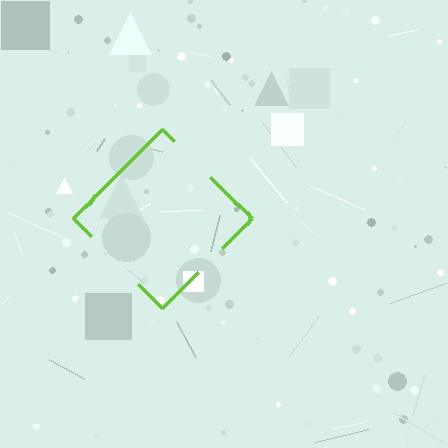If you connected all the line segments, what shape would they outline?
They would outline a diamond.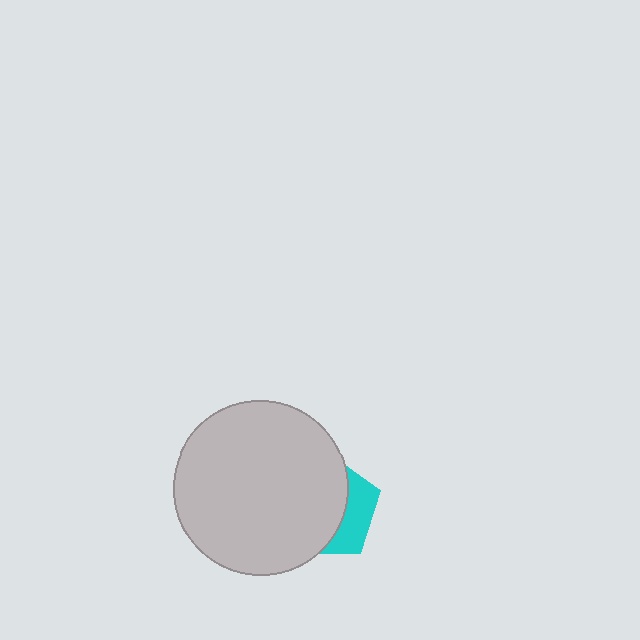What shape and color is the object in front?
The object in front is a light gray circle.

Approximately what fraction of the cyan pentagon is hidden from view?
Roughly 69% of the cyan pentagon is hidden behind the light gray circle.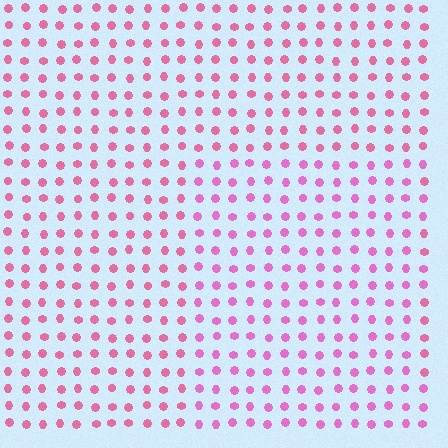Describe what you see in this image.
The image is filled with small pink elements in a uniform arrangement. A rectangle-shaped region is visible where the elements are tinted to a slightly different hue, forming a subtle color boundary.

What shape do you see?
I see a rectangle.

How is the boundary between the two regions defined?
The boundary is defined purely by a slight shift in hue (about 22 degrees). Spacing, size, and orientation are identical on both sides.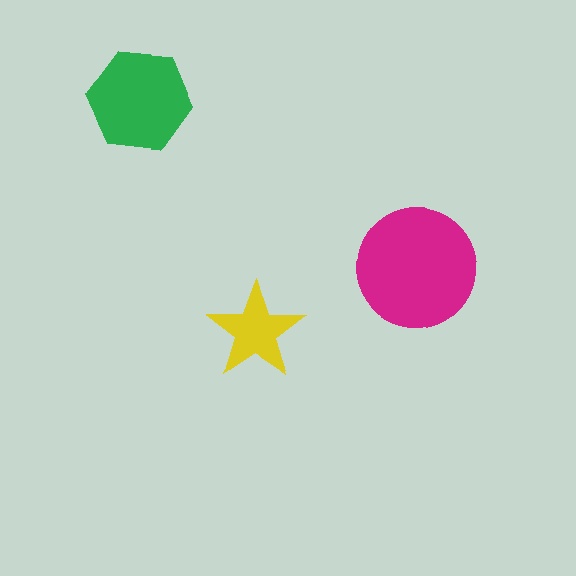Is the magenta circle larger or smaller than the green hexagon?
Larger.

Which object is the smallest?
The yellow star.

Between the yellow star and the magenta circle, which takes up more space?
The magenta circle.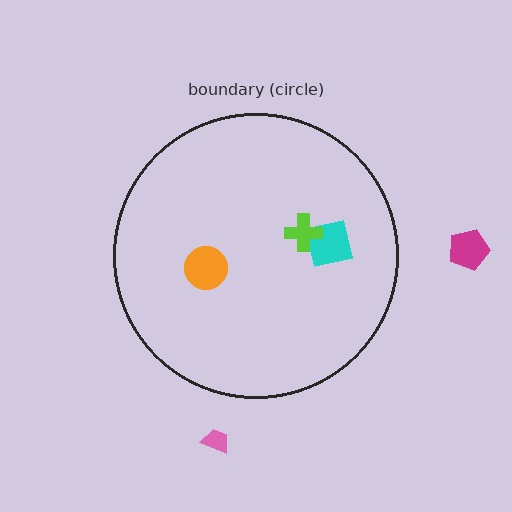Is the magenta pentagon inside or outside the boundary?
Outside.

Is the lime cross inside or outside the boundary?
Inside.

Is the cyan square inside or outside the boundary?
Inside.